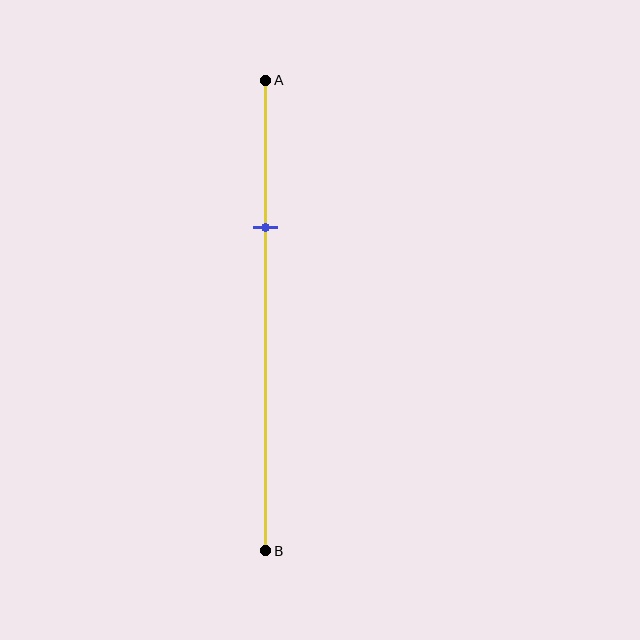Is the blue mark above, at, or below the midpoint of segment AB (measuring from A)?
The blue mark is above the midpoint of segment AB.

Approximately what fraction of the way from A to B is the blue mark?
The blue mark is approximately 30% of the way from A to B.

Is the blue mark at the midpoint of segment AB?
No, the mark is at about 30% from A, not at the 50% midpoint.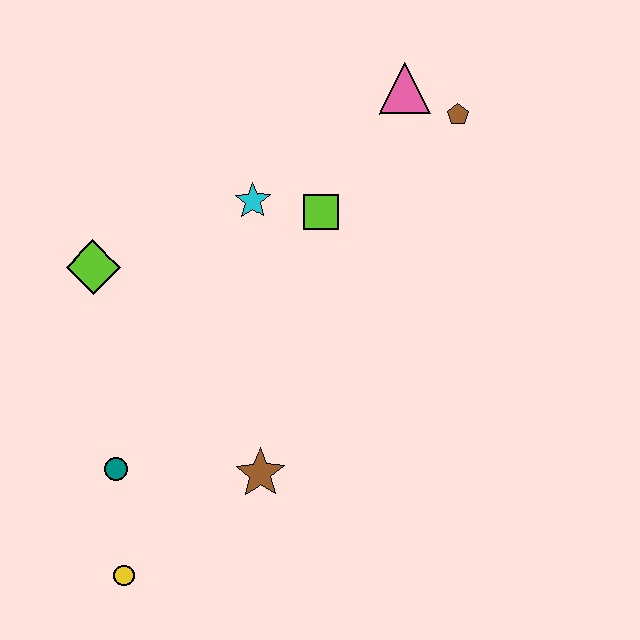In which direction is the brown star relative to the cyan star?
The brown star is below the cyan star.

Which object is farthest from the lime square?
The yellow circle is farthest from the lime square.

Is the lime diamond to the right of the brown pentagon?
No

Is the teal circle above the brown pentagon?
No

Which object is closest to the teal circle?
The yellow circle is closest to the teal circle.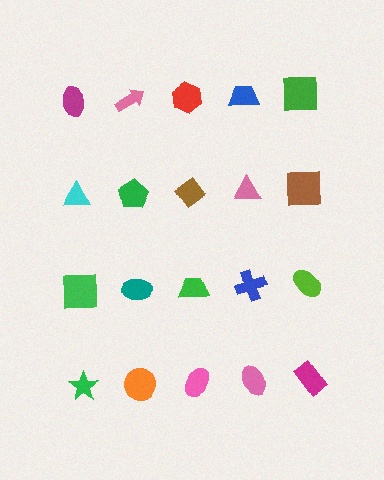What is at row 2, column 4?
A pink triangle.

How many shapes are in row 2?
5 shapes.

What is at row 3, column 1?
A green square.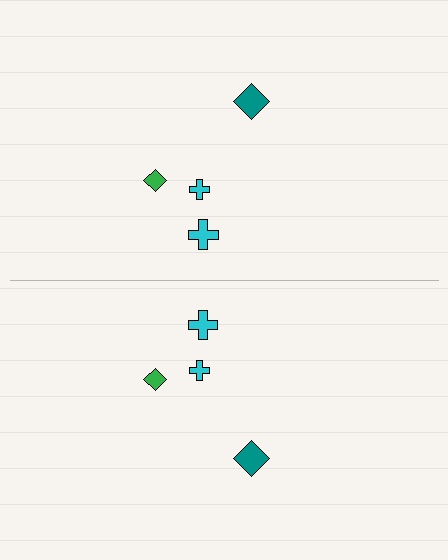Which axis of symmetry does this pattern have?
The pattern has a horizontal axis of symmetry running through the center of the image.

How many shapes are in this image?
There are 8 shapes in this image.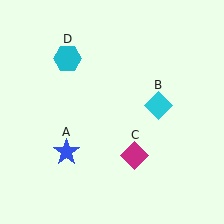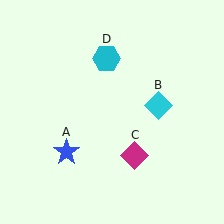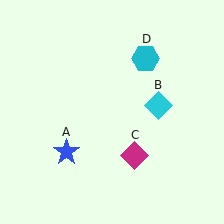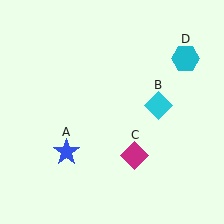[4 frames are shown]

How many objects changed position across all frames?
1 object changed position: cyan hexagon (object D).